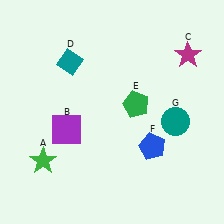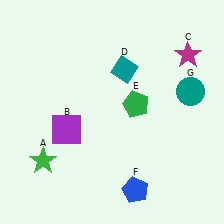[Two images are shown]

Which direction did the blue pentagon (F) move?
The blue pentagon (F) moved down.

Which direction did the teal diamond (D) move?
The teal diamond (D) moved right.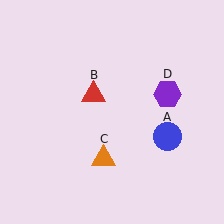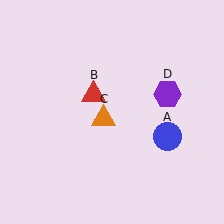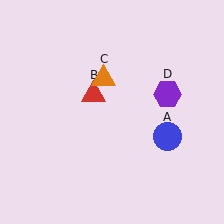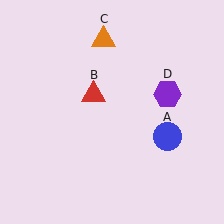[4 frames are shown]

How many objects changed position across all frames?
1 object changed position: orange triangle (object C).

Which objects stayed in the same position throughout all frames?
Blue circle (object A) and red triangle (object B) and purple hexagon (object D) remained stationary.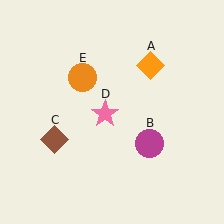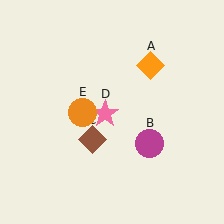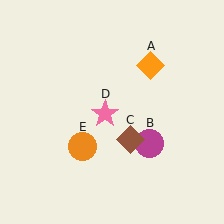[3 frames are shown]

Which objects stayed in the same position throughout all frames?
Orange diamond (object A) and magenta circle (object B) and pink star (object D) remained stationary.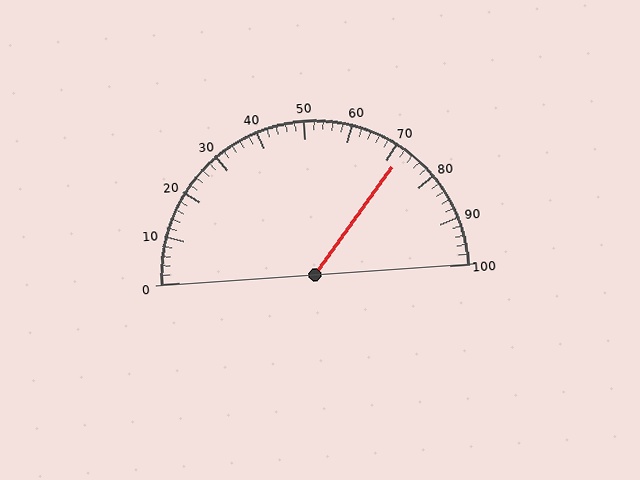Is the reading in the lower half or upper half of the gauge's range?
The reading is in the upper half of the range (0 to 100).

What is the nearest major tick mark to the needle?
The nearest major tick mark is 70.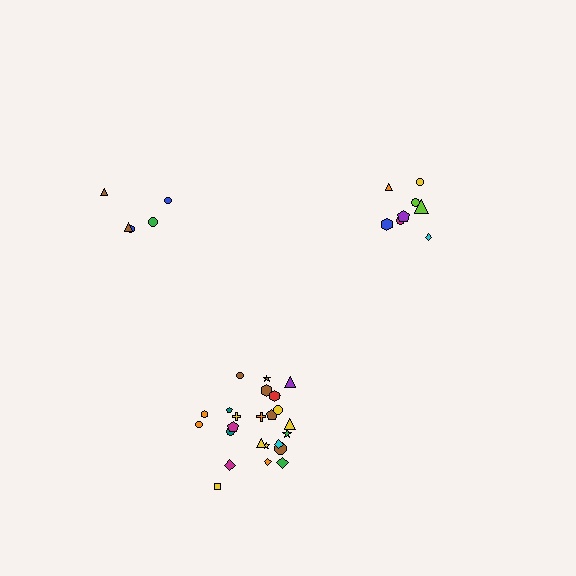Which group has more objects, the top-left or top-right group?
The top-right group.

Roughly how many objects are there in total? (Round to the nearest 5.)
Roughly 40 objects in total.